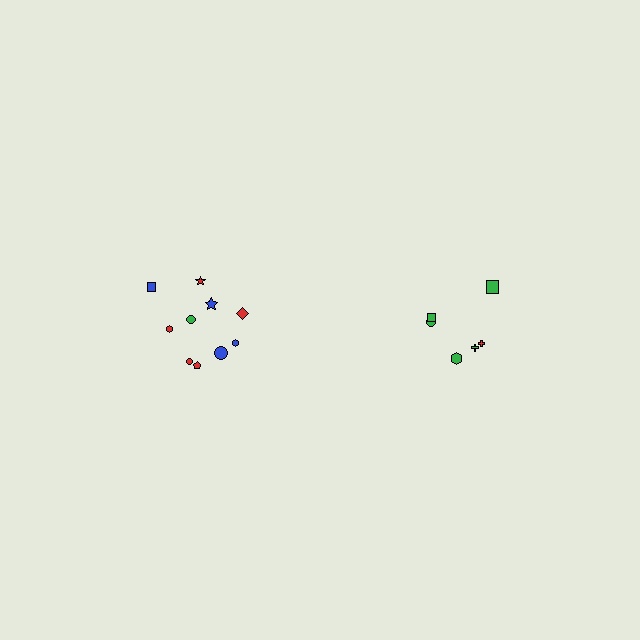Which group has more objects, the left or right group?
The left group.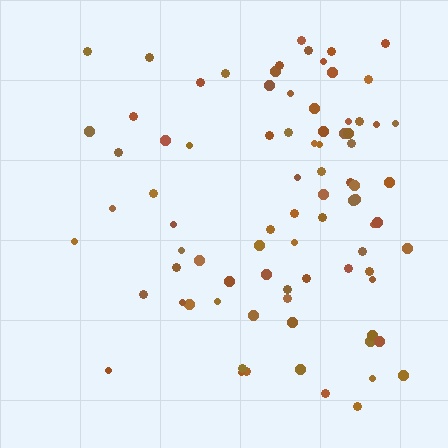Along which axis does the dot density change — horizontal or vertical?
Horizontal.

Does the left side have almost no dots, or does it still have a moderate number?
Still a moderate number, just noticeably fewer than the right.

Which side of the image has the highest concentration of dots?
The right.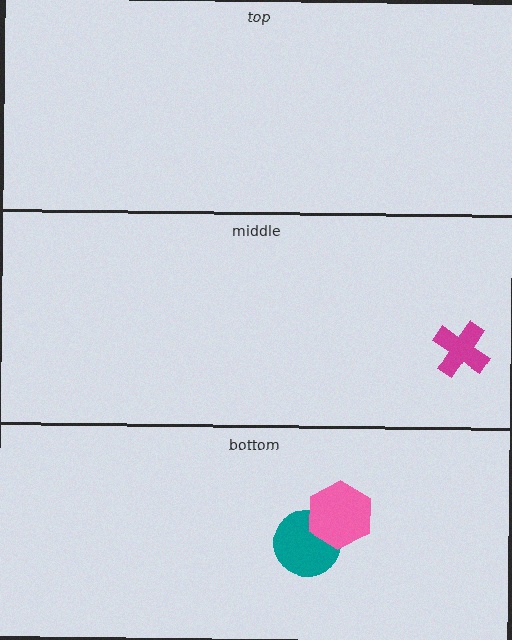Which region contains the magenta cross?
The middle region.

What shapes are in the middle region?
The magenta cross.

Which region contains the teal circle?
The bottom region.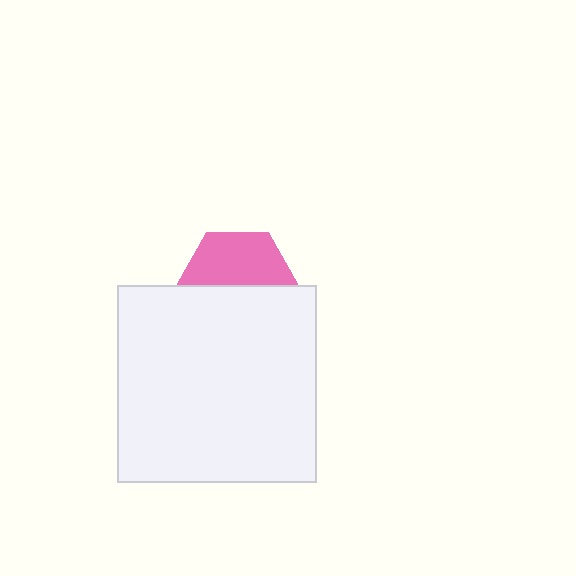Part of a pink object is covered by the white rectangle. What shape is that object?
It is a hexagon.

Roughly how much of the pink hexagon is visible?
About half of it is visible (roughly 50%).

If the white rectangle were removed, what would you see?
You would see the complete pink hexagon.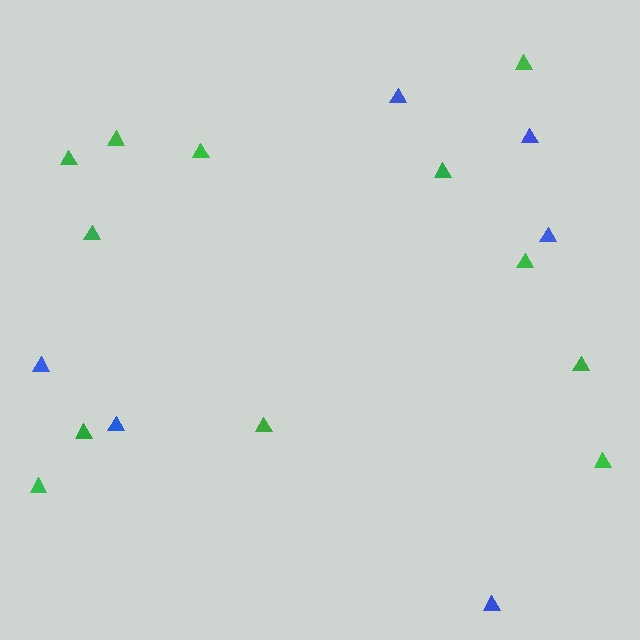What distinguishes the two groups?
There are 2 groups: one group of green triangles (12) and one group of blue triangles (6).